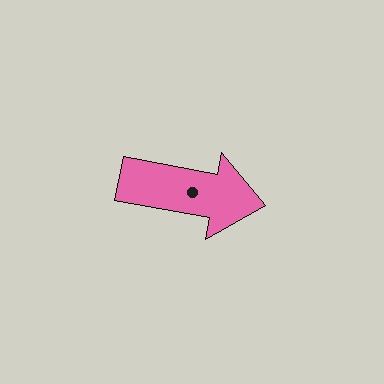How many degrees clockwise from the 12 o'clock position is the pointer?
Approximately 100 degrees.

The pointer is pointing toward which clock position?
Roughly 3 o'clock.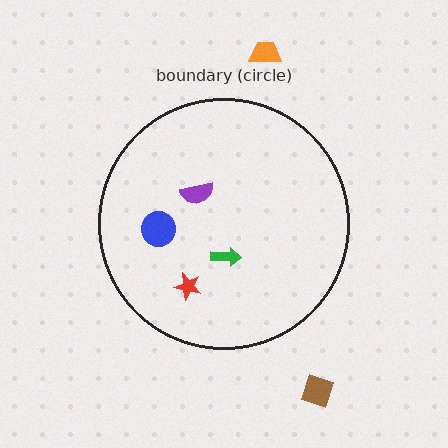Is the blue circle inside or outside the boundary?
Inside.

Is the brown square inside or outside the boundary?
Outside.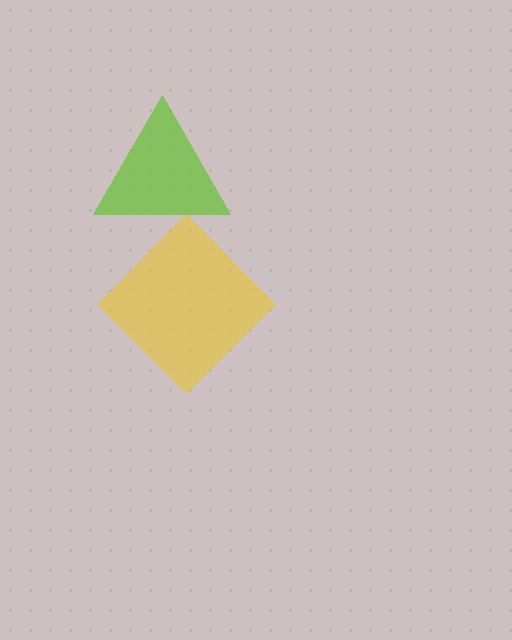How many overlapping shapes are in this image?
There are 2 overlapping shapes in the image.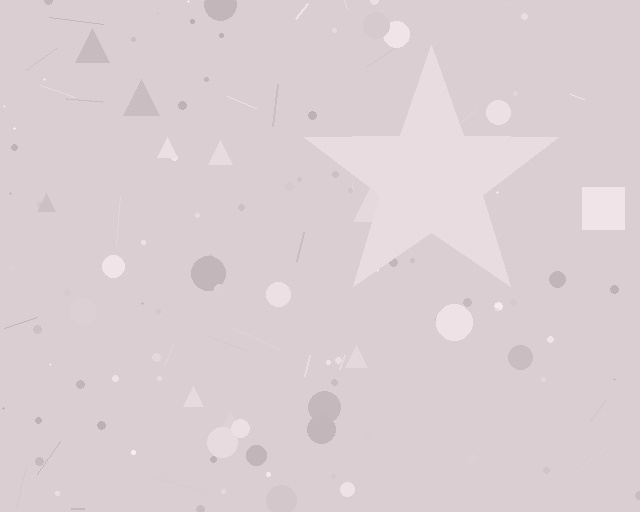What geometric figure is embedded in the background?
A star is embedded in the background.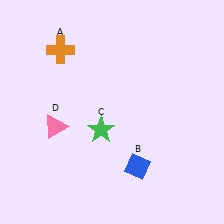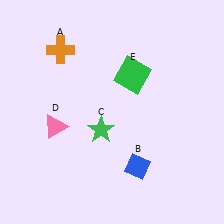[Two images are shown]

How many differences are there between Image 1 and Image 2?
There is 1 difference between the two images.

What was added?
A green square (E) was added in Image 2.